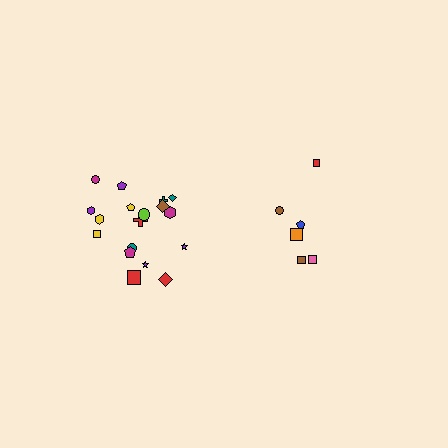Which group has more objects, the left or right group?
The left group.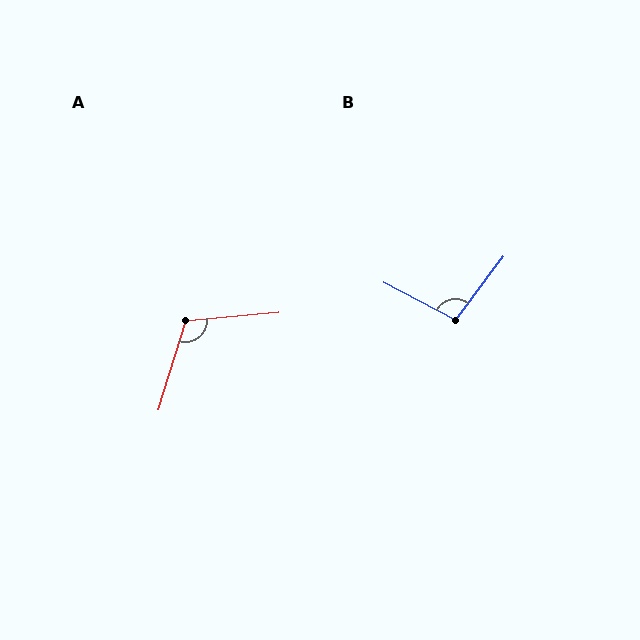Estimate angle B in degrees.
Approximately 99 degrees.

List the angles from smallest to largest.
B (99°), A (112°).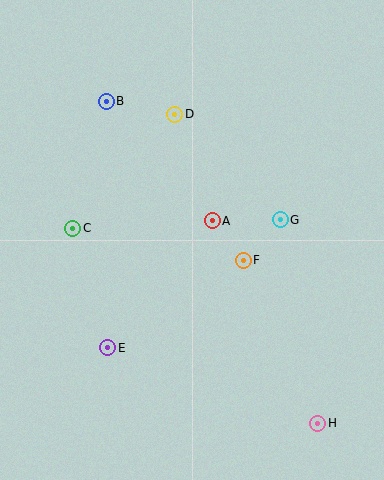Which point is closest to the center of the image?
Point A at (212, 221) is closest to the center.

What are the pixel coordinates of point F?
Point F is at (243, 260).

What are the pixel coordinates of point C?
Point C is at (73, 228).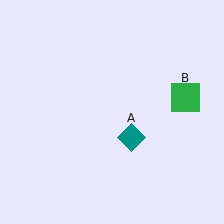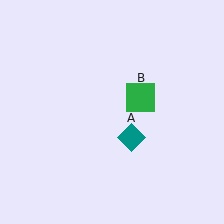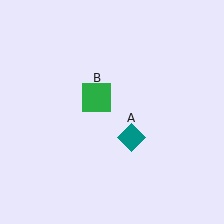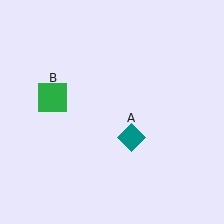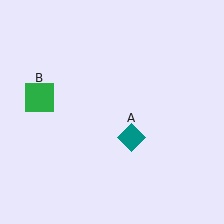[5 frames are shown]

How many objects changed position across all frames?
1 object changed position: green square (object B).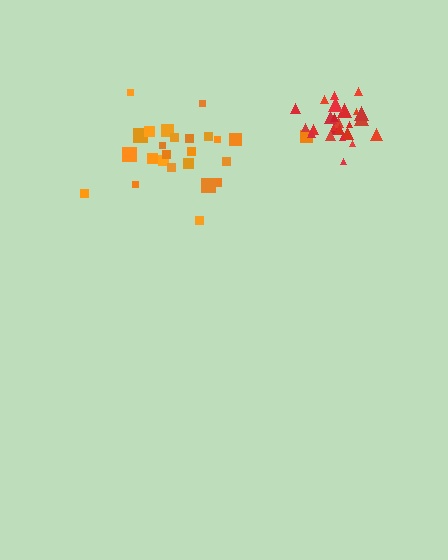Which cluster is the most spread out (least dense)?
Orange.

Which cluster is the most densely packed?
Red.